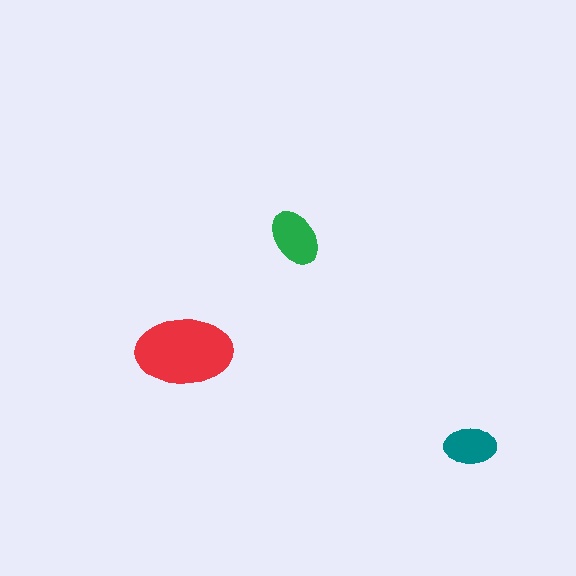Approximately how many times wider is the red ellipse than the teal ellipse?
About 2 times wider.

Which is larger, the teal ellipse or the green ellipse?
The green one.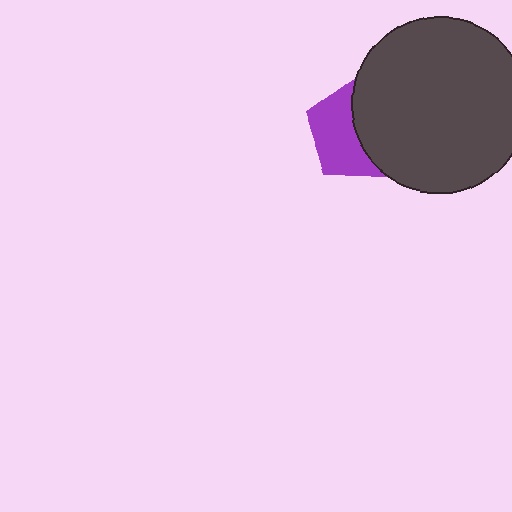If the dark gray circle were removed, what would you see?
You would see the complete purple pentagon.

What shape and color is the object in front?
The object in front is a dark gray circle.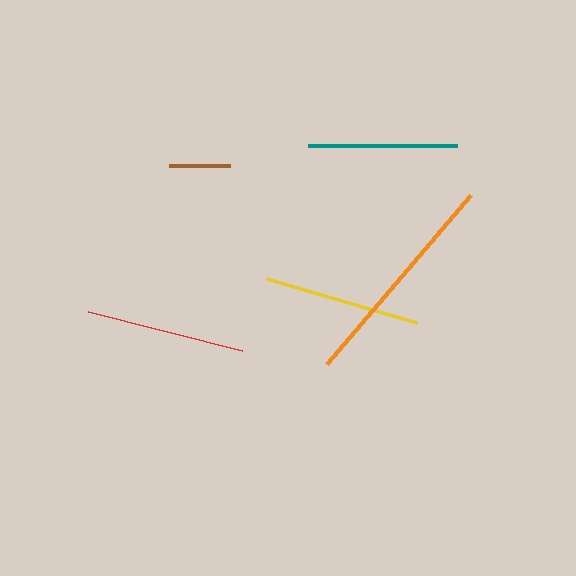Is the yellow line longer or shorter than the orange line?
The orange line is longer than the yellow line.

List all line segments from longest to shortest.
From longest to shortest: orange, red, yellow, teal, brown.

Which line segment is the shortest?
The brown line is the shortest at approximately 60 pixels.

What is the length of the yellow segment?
The yellow segment is approximately 156 pixels long.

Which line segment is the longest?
The orange line is the longest at approximately 221 pixels.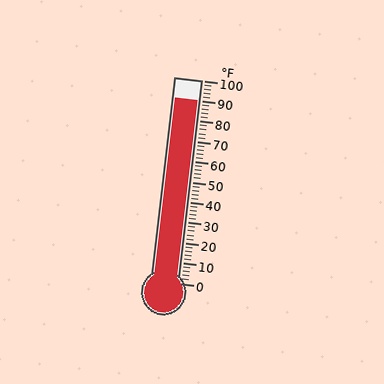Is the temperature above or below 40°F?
The temperature is above 40°F.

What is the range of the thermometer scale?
The thermometer scale ranges from 0°F to 100°F.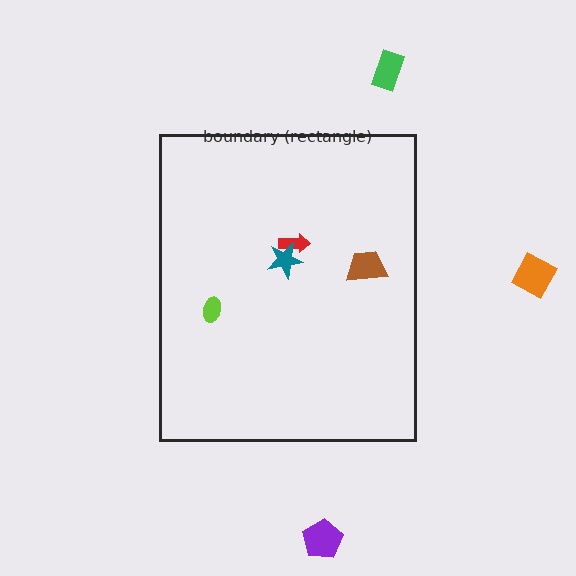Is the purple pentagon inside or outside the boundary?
Outside.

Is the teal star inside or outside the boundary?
Inside.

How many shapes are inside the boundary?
4 inside, 3 outside.